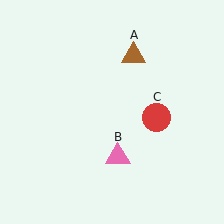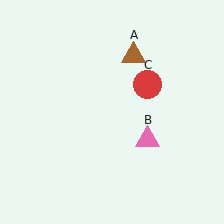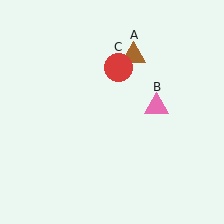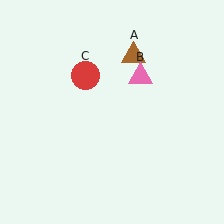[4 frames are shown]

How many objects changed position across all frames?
2 objects changed position: pink triangle (object B), red circle (object C).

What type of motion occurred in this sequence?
The pink triangle (object B), red circle (object C) rotated counterclockwise around the center of the scene.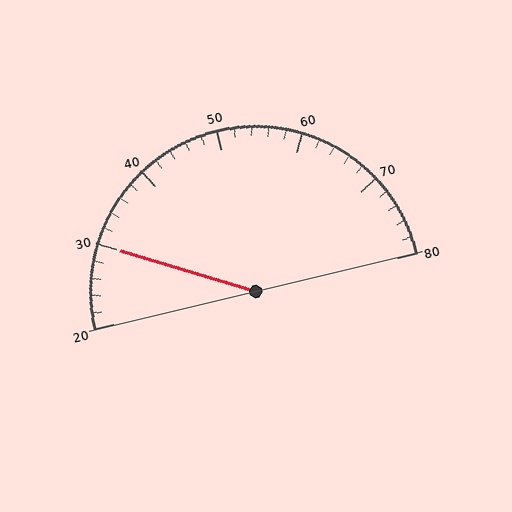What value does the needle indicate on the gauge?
The needle indicates approximately 30.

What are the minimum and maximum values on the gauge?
The gauge ranges from 20 to 80.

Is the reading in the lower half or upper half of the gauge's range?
The reading is in the lower half of the range (20 to 80).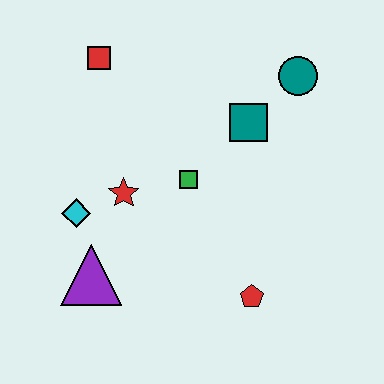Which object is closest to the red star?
The cyan diamond is closest to the red star.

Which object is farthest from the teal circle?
The purple triangle is farthest from the teal circle.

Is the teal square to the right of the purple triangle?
Yes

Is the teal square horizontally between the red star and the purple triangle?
No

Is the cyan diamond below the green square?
Yes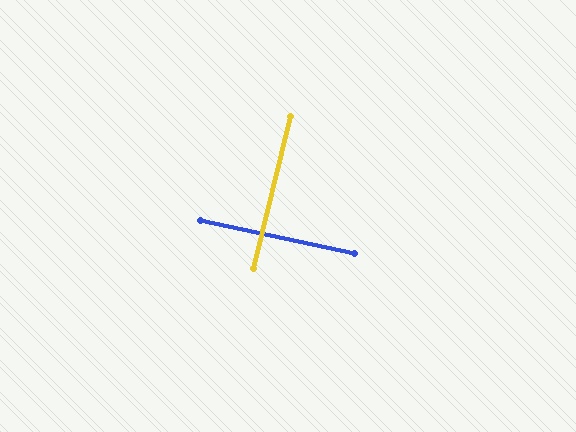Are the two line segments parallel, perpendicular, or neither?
Perpendicular — they meet at approximately 88°.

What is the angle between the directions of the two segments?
Approximately 88 degrees.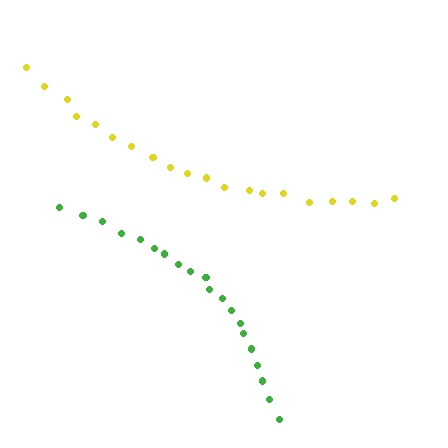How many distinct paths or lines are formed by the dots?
There are 2 distinct paths.